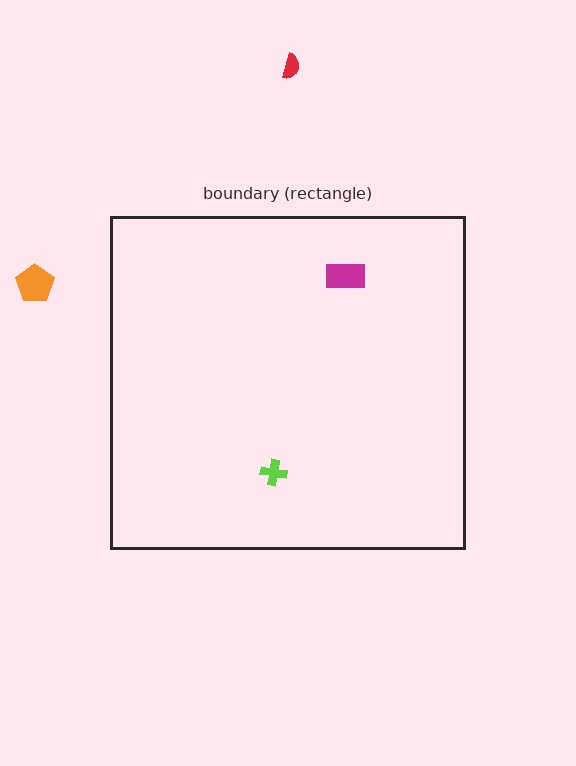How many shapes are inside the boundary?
2 inside, 2 outside.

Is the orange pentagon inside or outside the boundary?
Outside.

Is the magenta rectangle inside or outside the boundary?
Inside.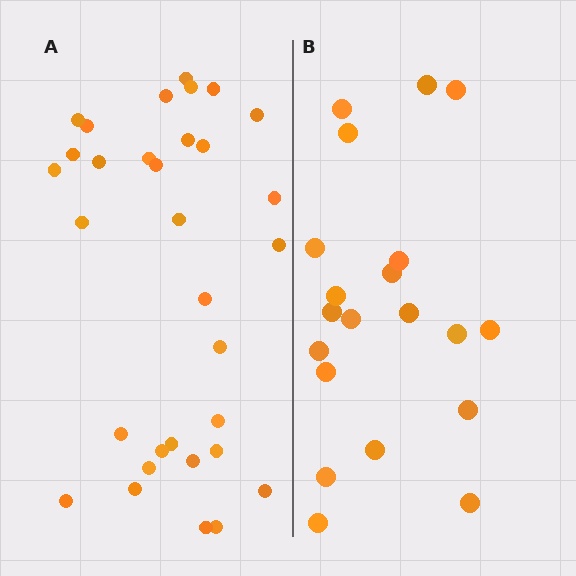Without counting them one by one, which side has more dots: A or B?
Region A (the left region) has more dots.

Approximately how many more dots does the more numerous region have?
Region A has roughly 12 or so more dots than region B.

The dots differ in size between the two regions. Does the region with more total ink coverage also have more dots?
No. Region B has more total ink coverage because its dots are larger, but region A actually contains more individual dots. Total area can be misleading — the number of items is what matters here.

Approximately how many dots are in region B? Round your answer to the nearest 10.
About 20 dots.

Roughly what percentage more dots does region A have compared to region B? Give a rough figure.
About 60% more.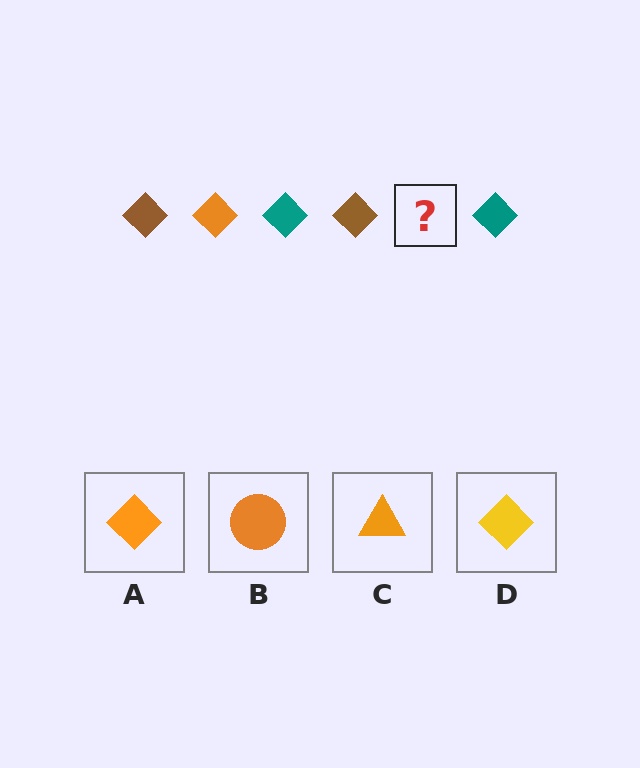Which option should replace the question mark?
Option A.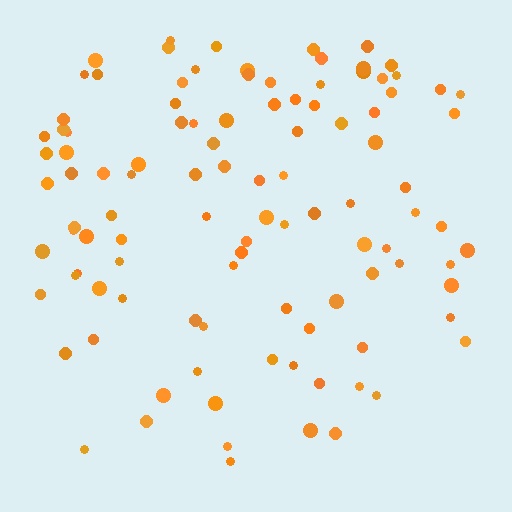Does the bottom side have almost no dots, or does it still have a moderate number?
Still a moderate number, just noticeably fewer than the top.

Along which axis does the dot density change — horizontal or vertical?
Vertical.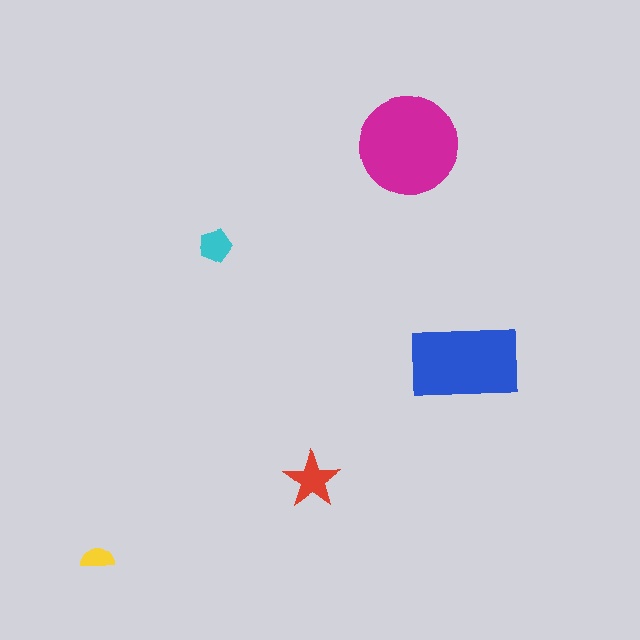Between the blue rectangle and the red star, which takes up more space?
The blue rectangle.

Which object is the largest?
The magenta circle.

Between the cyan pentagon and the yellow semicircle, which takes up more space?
The cyan pentagon.